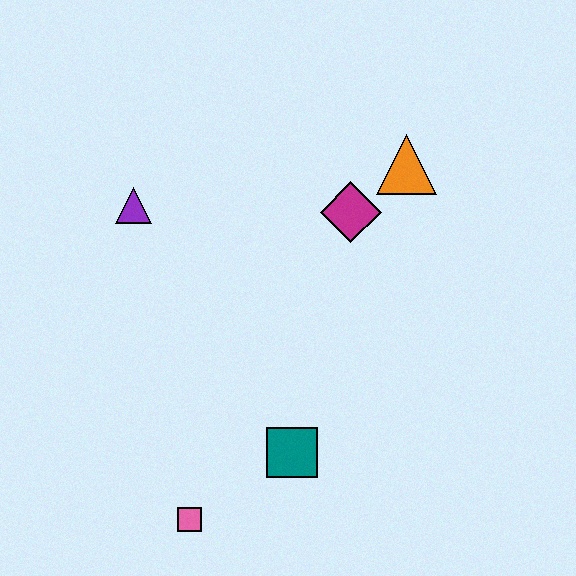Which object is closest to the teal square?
The pink square is closest to the teal square.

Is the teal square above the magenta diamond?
No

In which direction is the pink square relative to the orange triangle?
The pink square is below the orange triangle.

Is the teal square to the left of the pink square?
No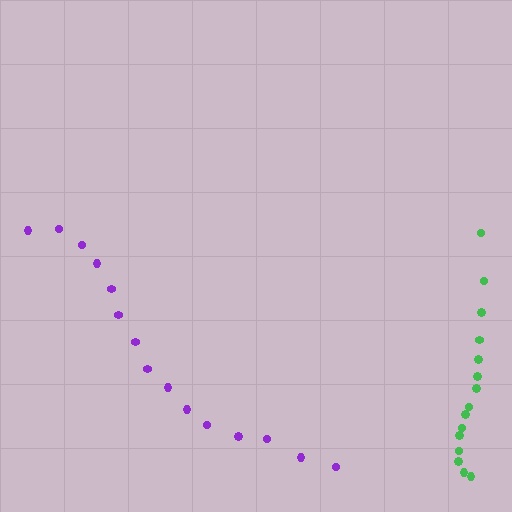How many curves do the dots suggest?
There are 2 distinct paths.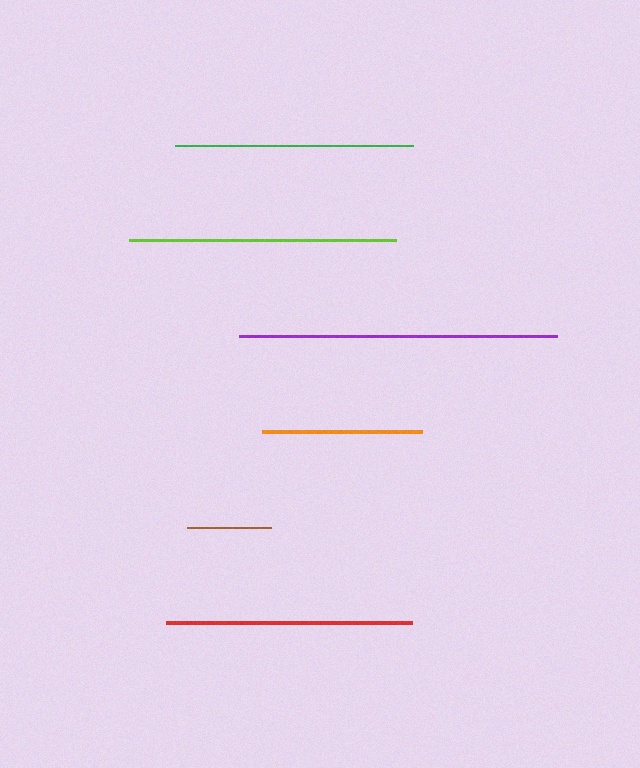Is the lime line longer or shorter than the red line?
The lime line is longer than the red line.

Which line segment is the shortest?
The brown line is the shortest at approximately 84 pixels.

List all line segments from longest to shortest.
From longest to shortest: purple, lime, red, green, orange, brown.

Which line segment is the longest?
The purple line is the longest at approximately 318 pixels.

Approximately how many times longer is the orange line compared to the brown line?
The orange line is approximately 1.9 times the length of the brown line.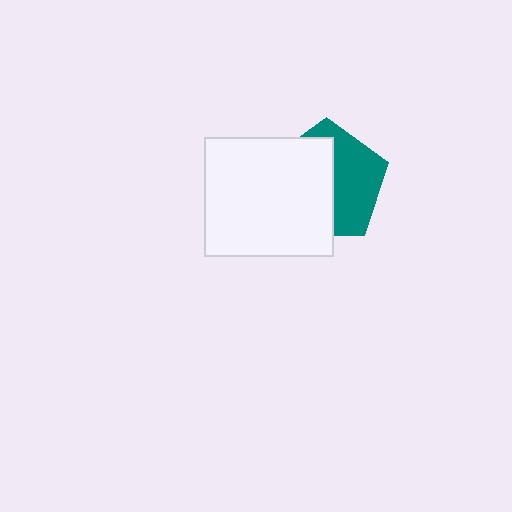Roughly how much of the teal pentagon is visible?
About half of it is visible (roughly 46%).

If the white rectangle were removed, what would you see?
You would see the complete teal pentagon.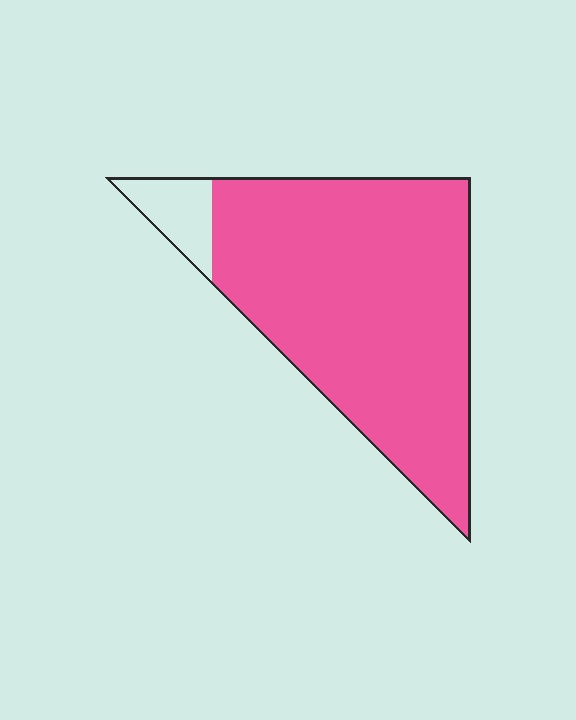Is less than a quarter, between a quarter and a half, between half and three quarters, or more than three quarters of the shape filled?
More than three quarters.